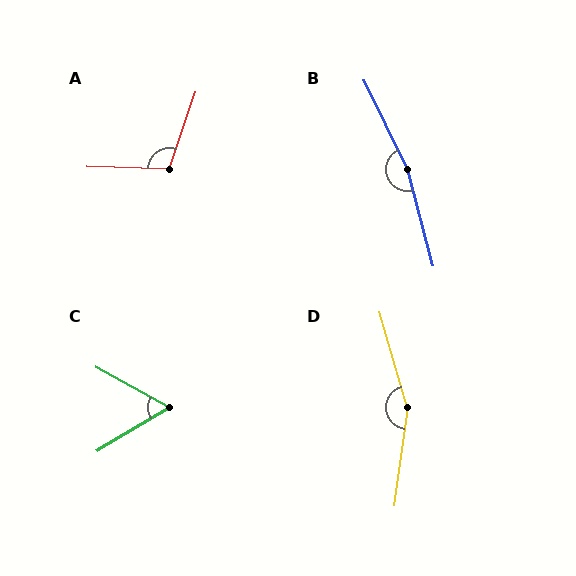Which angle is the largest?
B, at approximately 169 degrees.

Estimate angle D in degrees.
Approximately 156 degrees.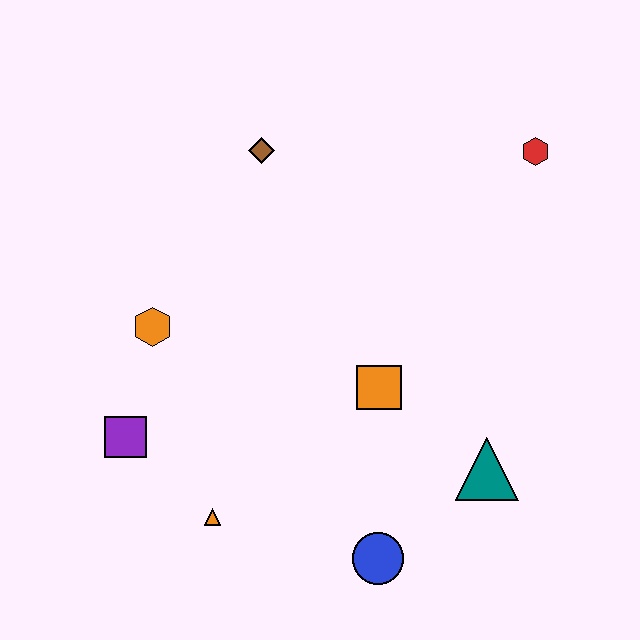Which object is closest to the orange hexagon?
The purple square is closest to the orange hexagon.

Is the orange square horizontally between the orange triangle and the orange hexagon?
No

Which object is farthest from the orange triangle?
The red hexagon is farthest from the orange triangle.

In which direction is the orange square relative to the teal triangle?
The orange square is to the left of the teal triangle.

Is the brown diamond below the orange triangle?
No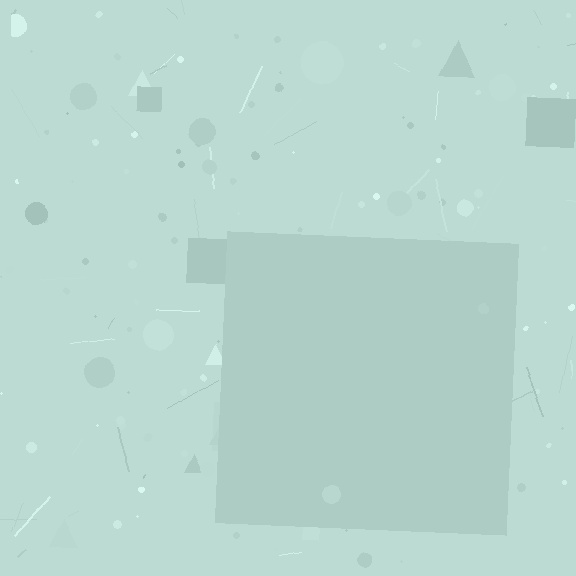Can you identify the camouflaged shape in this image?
The camouflaged shape is a square.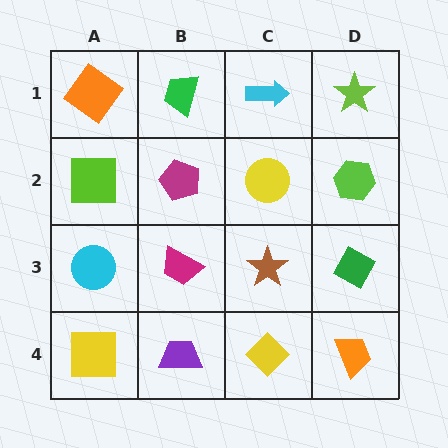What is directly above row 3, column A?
A lime square.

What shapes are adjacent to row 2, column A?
An orange diamond (row 1, column A), a cyan circle (row 3, column A), a magenta pentagon (row 2, column B).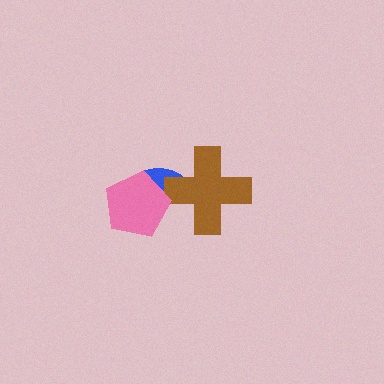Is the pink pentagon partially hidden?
No, no other shape covers it.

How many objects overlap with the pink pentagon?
1 object overlaps with the pink pentagon.